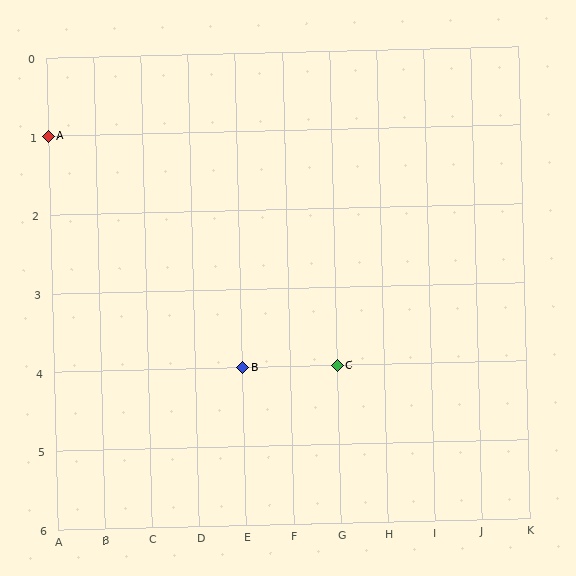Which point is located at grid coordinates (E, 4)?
Point B is at (E, 4).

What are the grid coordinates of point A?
Point A is at grid coordinates (A, 1).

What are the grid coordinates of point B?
Point B is at grid coordinates (E, 4).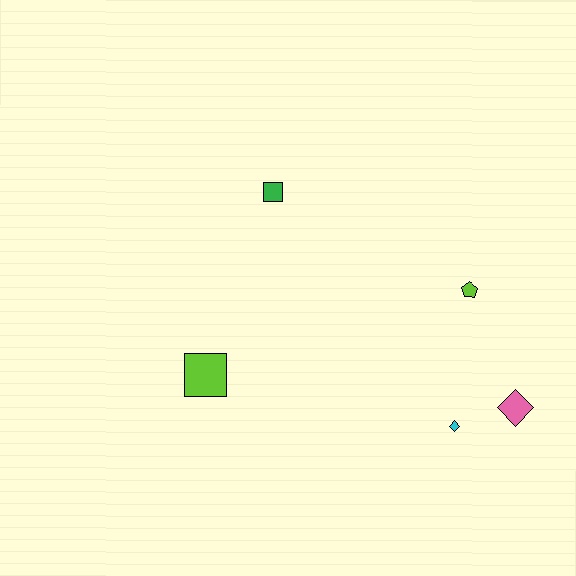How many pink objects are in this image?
There is 1 pink object.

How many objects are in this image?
There are 5 objects.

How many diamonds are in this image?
There are 2 diamonds.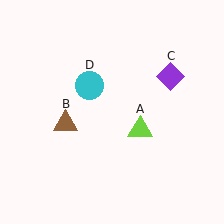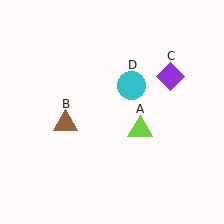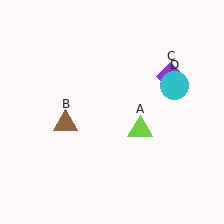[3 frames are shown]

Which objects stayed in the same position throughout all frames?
Lime triangle (object A) and brown triangle (object B) and purple diamond (object C) remained stationary.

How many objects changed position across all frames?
1 object changed position: cyan circle (object D).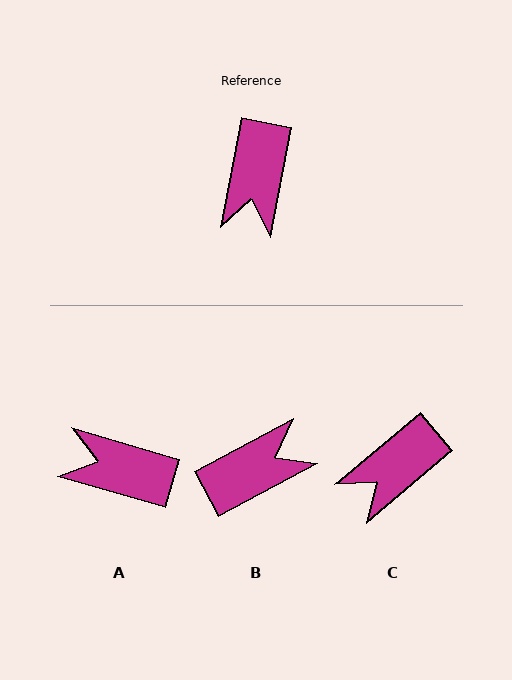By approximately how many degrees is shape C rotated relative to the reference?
Approximately 39 degrees clockwise.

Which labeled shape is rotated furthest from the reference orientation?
B, about 129 degrees away.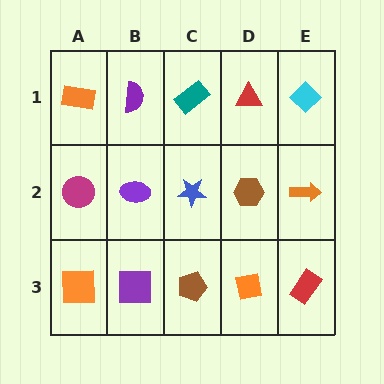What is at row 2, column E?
An orange arrow.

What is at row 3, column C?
A brown pentagon.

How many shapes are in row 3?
5 shapes.